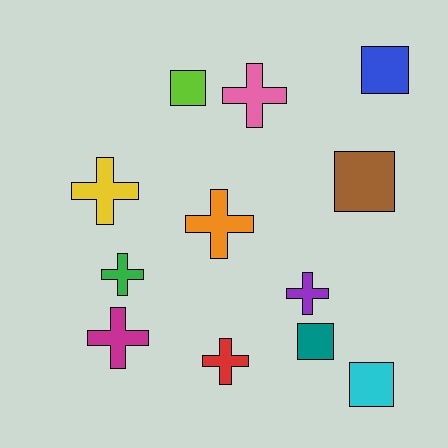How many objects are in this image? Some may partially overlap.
There are 12 objects.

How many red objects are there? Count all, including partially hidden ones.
There is 1 red object.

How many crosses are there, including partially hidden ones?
There are 7 crosses.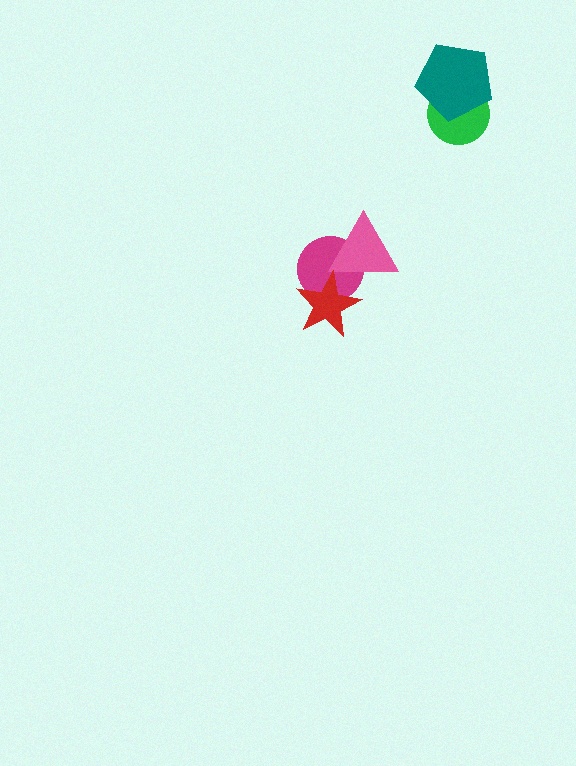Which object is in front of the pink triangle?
The red star is in front of the pink triangle.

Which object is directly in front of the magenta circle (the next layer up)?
The pink triangle is directly in front of the magenta circle.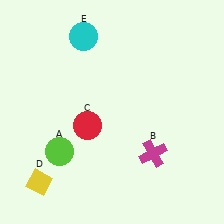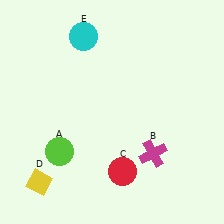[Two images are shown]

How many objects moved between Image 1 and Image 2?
1 object moved between the two images.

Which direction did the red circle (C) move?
The red circle (C) moved down.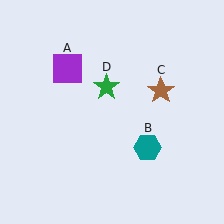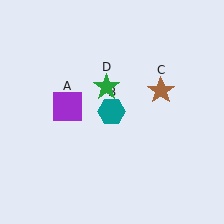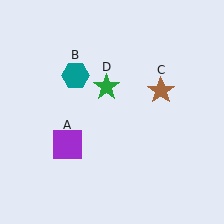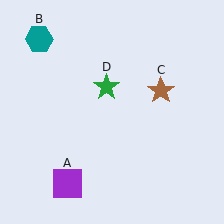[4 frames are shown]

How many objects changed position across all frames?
2 objects changed position: purple square (object A), teal hexagon (object B).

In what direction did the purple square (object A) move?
The purple square (object A) moved down.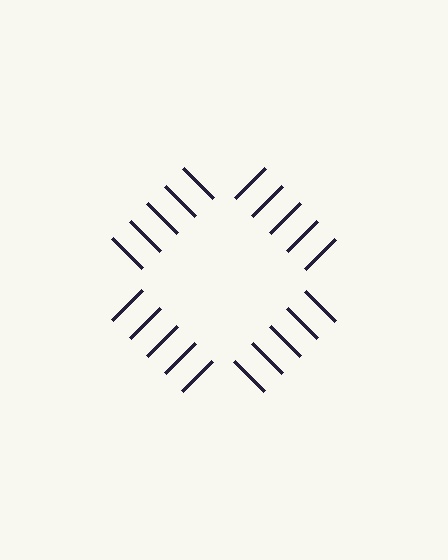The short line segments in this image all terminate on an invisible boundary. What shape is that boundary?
An illusory square — the line segments terminate on its edges but no continuous stroke is drawn.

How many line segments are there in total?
20 — 5 along each of the 4 edges.